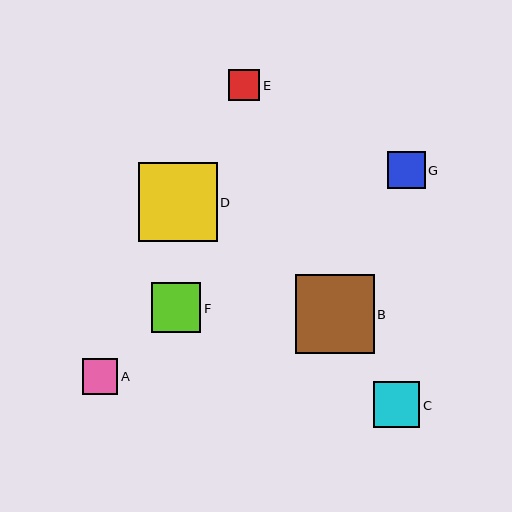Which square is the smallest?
Square E is the smallest with a size of approximately 31 pixels.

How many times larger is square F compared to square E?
Square F is approximately 1.6 times the size of square E.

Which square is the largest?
Square D is the largest with a size of approximately 79 pixels.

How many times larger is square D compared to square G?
Square D is approximately 2.1 times the size of square G.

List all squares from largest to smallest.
From largest to smallest: D, B, F, C, G, A, E.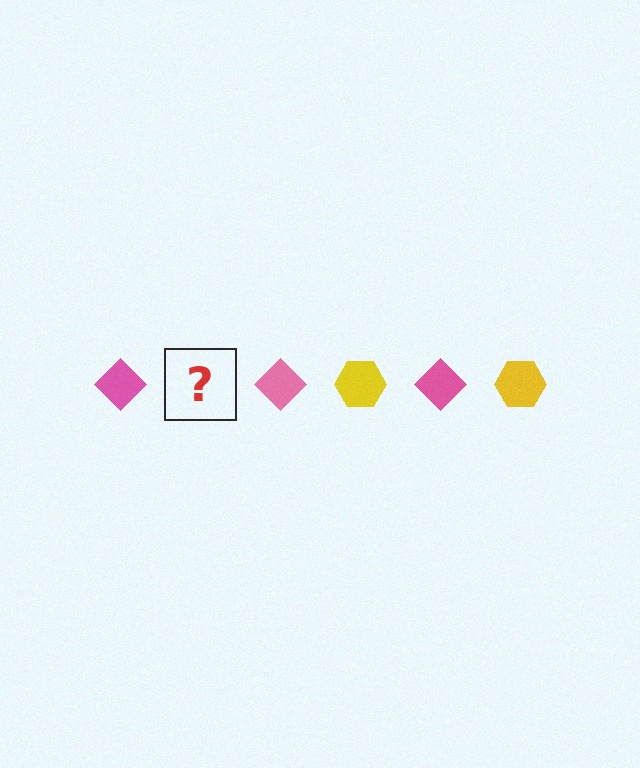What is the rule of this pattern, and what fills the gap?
The rule is that the pattern alternates between pink diamond and yellow hexagon. The gap should be filled with a yellow hexagon.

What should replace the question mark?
The question mark should be replaced with a yellow hexagon.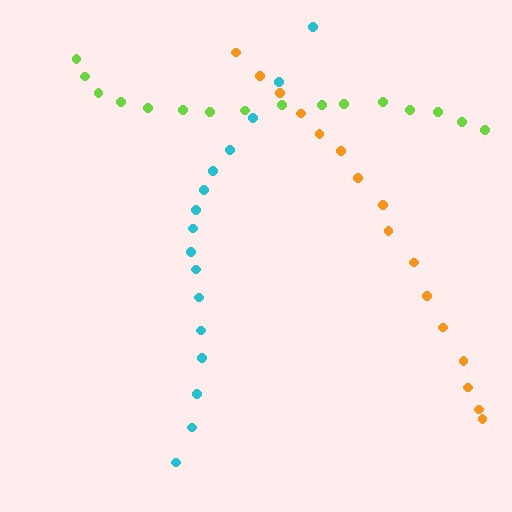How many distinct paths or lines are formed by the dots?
There are 3 distinct paths.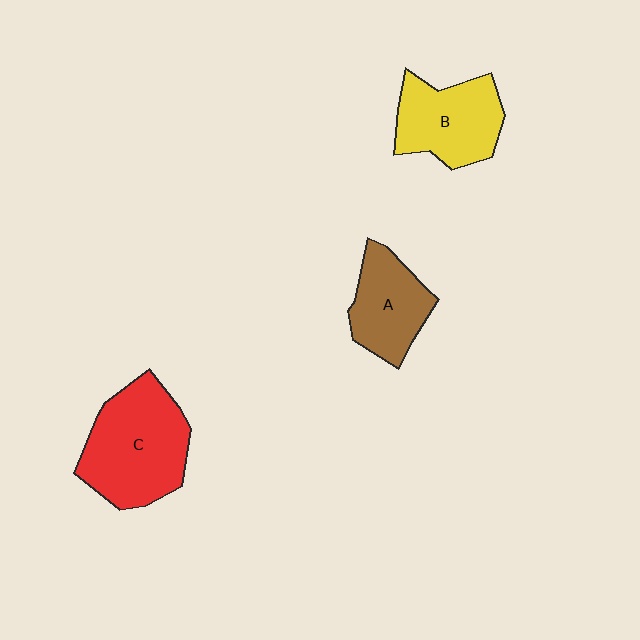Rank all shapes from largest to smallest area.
From largest to smallest: C (red), B (yellow), A (brown).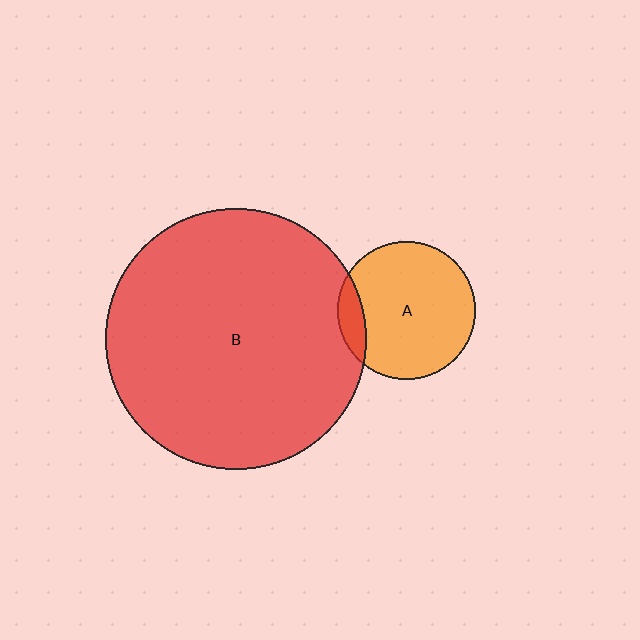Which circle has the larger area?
Circle B (red).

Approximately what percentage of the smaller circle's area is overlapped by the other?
Approximately 10%.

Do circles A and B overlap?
Yes.